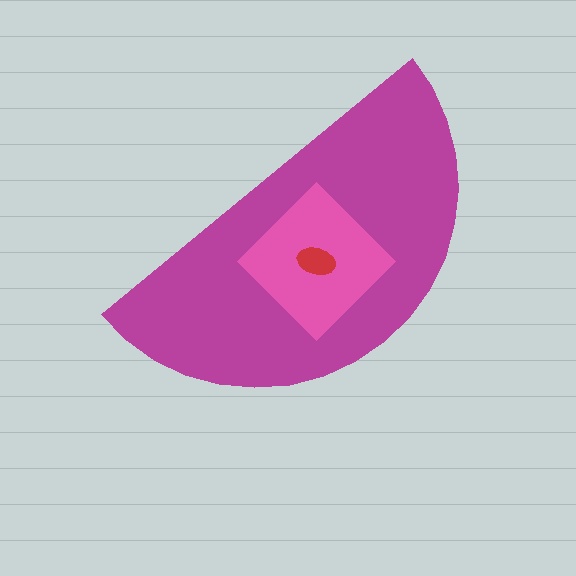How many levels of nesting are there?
3.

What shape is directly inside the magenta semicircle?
The pink diamond.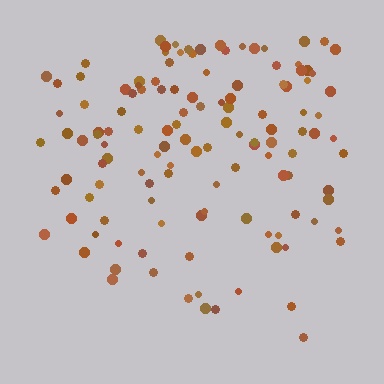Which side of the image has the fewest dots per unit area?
The bottom.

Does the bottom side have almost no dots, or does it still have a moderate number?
Still a moderate number, just noticeably fewer than the top.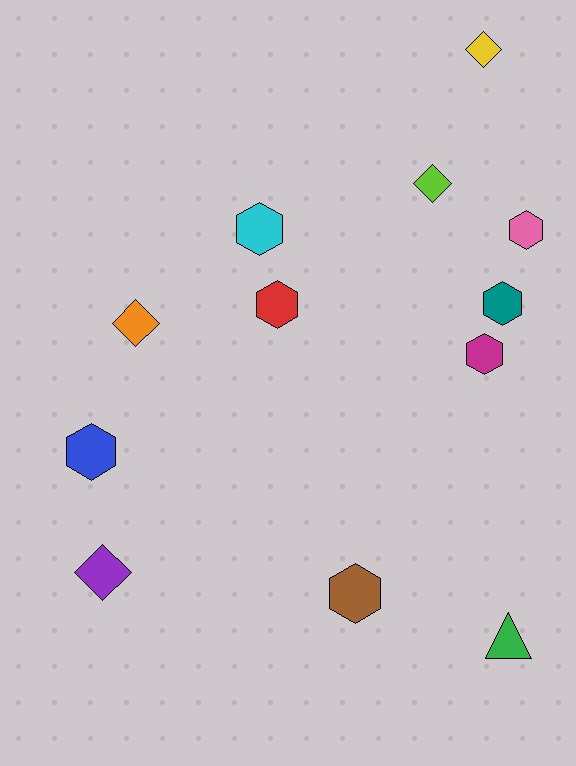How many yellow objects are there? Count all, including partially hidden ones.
There is 1 yellow object.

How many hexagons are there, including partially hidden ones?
There are 7 hexagons.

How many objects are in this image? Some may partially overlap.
There are 12 objects.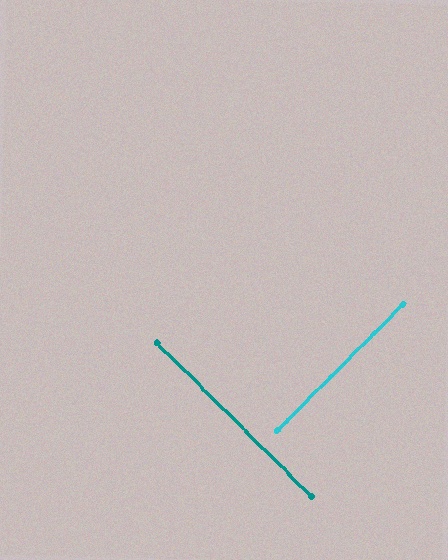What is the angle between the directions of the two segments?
Approximately 90 degrees.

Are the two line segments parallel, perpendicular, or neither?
Perpendicular — they meet at approximately 90°.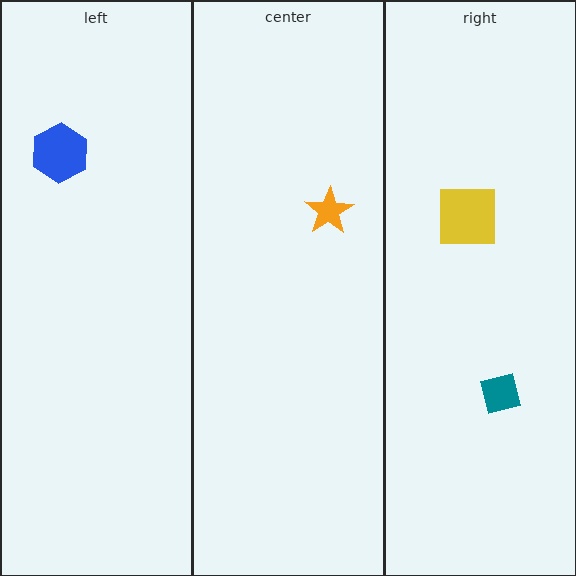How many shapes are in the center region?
1.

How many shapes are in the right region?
2.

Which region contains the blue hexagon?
The left region.